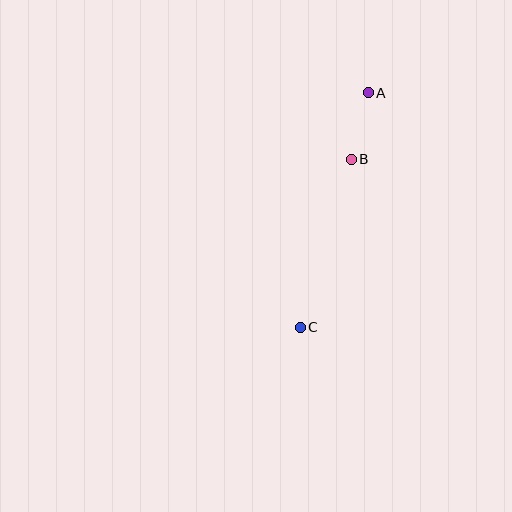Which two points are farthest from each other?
Points A and C are farthest from each other.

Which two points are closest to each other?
Points A and B are closest to each other.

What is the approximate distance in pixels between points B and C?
The distance between B and C is approximately 175 pixels.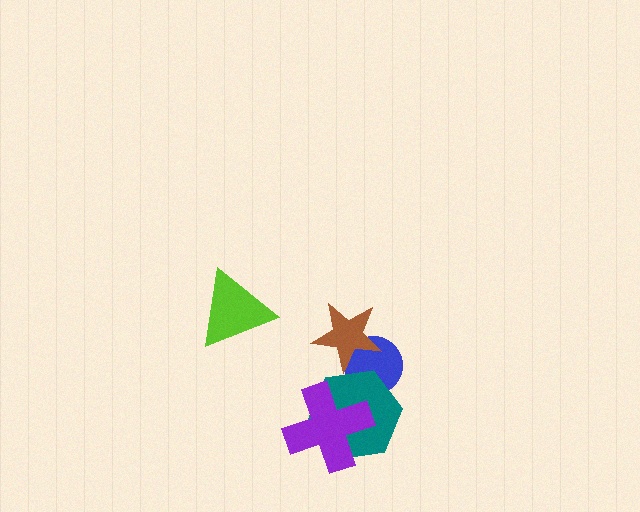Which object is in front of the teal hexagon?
The purple cross is in front of the teal hexagon.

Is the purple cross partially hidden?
No, no other shape covers it.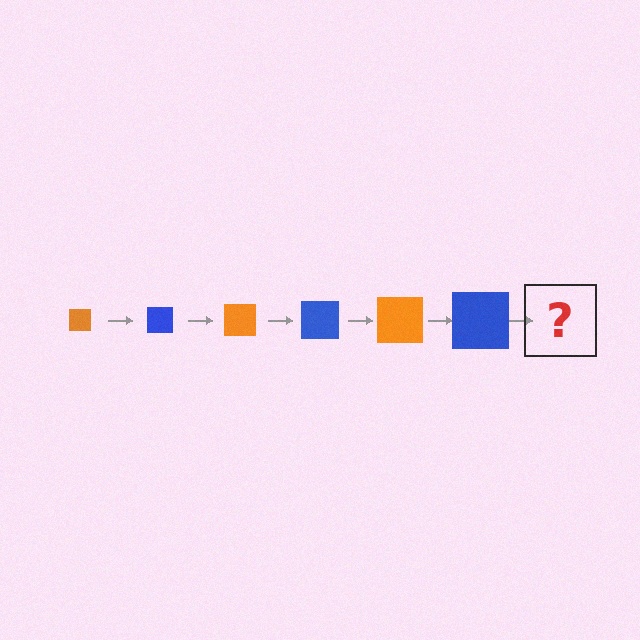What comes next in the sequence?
The next element should be an orange square, larger than the previous one.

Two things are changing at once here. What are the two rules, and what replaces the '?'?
The two rules are that the square grows larger each step and the color cycles through orange and blue. The '?' should be an orange square, larger than the previous one.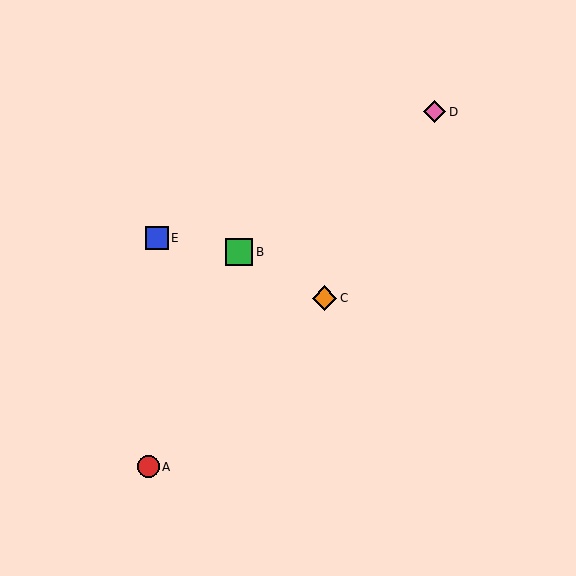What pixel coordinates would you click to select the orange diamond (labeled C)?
Click at (324, 298) to select the orange diamond C.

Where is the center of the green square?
The center of the green square is at (239, 252).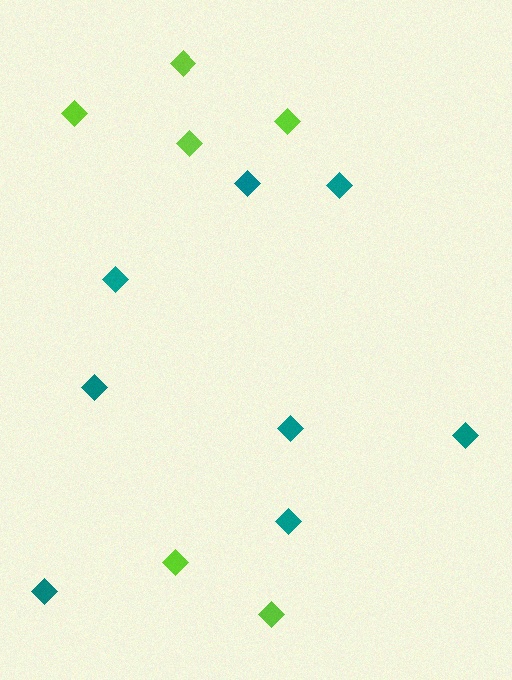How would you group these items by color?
There are 2 groups: one group of lime diamonds (6) and one group of teal diamonds (8).